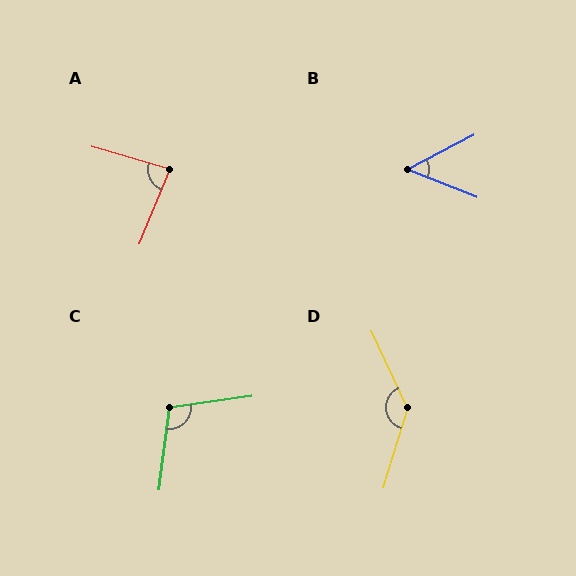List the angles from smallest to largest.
B (49°), A (84°), C (105°), D (139°).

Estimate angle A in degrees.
Approximately 84 degrees.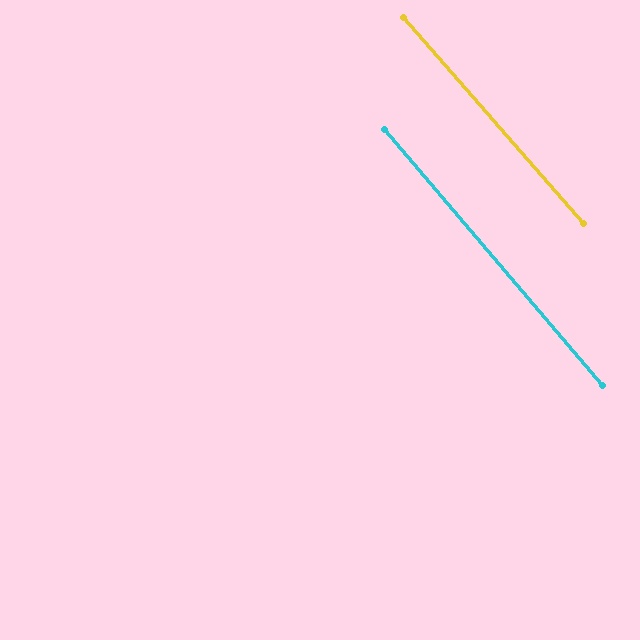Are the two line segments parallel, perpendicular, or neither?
Parallel — their directions differ by only 0.8°.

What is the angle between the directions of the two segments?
Approximately 1 degree.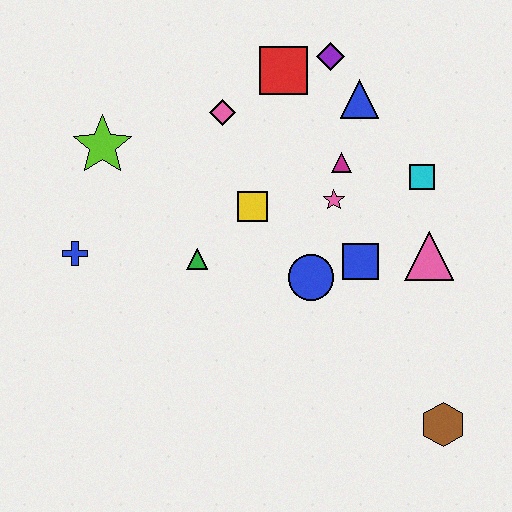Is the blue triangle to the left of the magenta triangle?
No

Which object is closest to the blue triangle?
The purple diamond is closest to the blue triangle.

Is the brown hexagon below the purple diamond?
Yes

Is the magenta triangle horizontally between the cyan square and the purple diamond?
Yes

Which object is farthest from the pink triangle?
The blue cross is farthest from the pink triangle.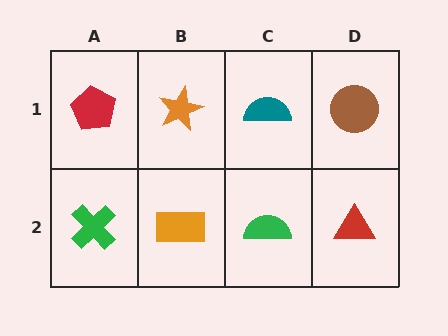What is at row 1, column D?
A brown circle.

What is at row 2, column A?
A green cross.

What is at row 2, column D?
A red triangle.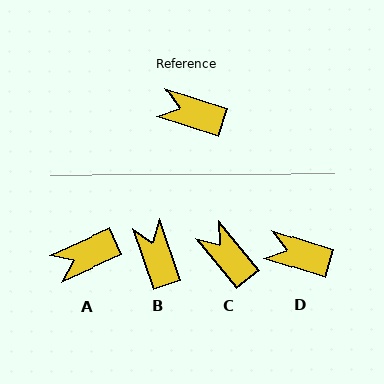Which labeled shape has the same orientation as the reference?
D.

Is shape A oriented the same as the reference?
No, it is off by about 41 degrees.